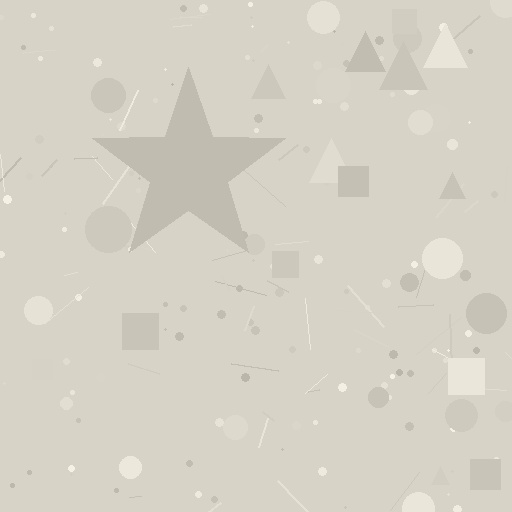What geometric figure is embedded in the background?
A star is embedded in the background.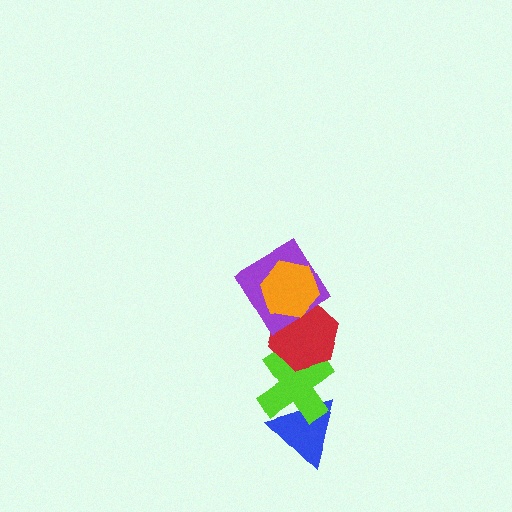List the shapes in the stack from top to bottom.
From top to bottom: the orange hexagon, the purple diamond, the red hexagon, the lime cross, the blue triangle.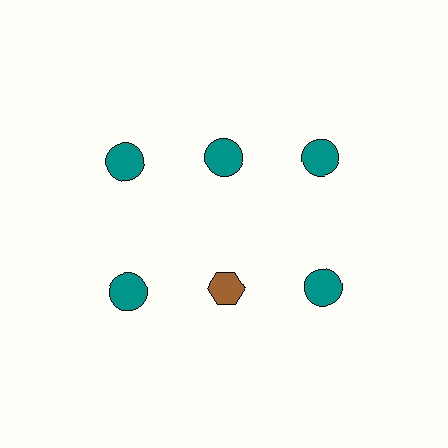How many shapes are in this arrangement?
There are 6 shapes arranged in a grid pattern.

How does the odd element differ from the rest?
It differs in both color (brown instead of teal) and shape (hexagon instead of circle).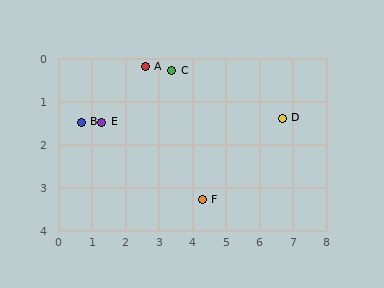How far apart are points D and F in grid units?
Points D and F are about 3.1 grid units apart.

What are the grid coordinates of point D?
Point D is at approximately (6.7, 1.4).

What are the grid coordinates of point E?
Point E is at approximately (1.3, 1.5).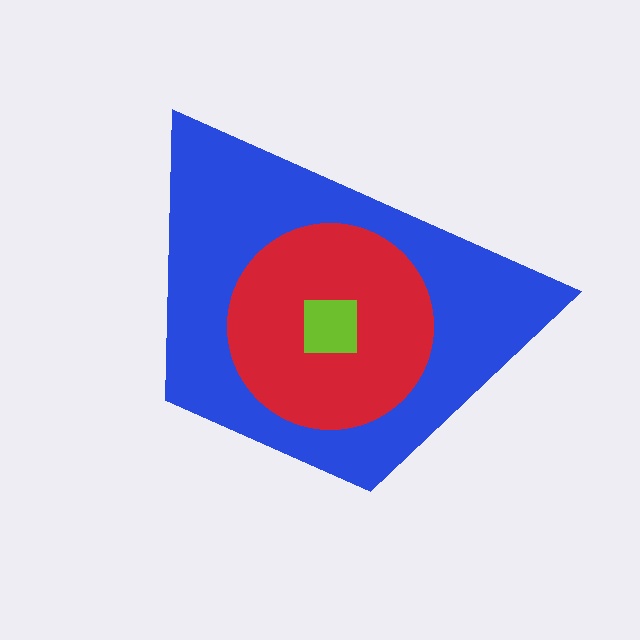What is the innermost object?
The lime square.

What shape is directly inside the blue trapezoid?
The red circle.